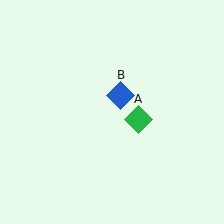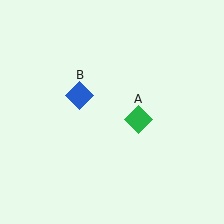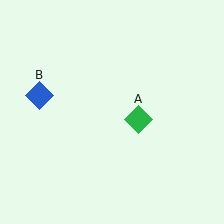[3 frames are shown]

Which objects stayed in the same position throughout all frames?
Green diamond (object A) remained stationary.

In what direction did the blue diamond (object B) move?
The blue diamond (object B) moved left.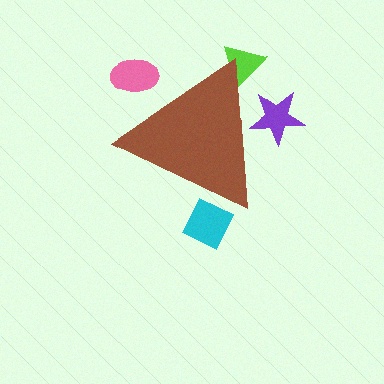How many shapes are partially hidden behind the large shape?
4 shapes are partially hidden.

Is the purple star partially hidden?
Yes, the purple star is partially hidden behind the brown triangle.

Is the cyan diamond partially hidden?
Yes, the cyan diamond is partially hidden behind the brown triangle.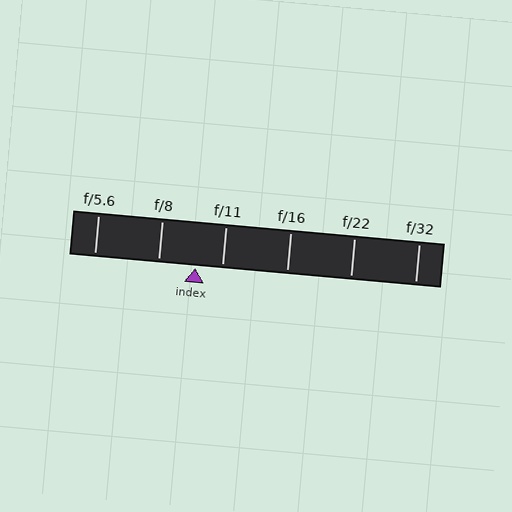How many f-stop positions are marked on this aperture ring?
There are 6 f-stop positions marked.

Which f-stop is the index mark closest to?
The index mark is closest to f/11.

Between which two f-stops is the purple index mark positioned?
The index mark is between f/8 and f/11.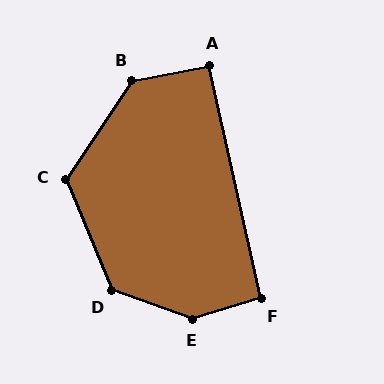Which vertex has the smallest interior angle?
A, at approximately 92 degrees.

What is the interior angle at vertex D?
Approximately 132 degrees (obtuse).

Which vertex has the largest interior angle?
E, at approximately 144 degrees.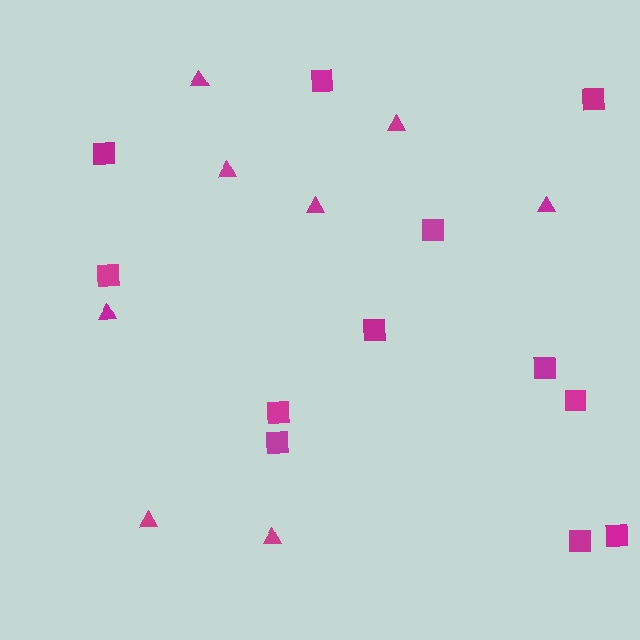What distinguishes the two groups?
There are 2 groups: one group of squares (12) and one group of triangles (8).